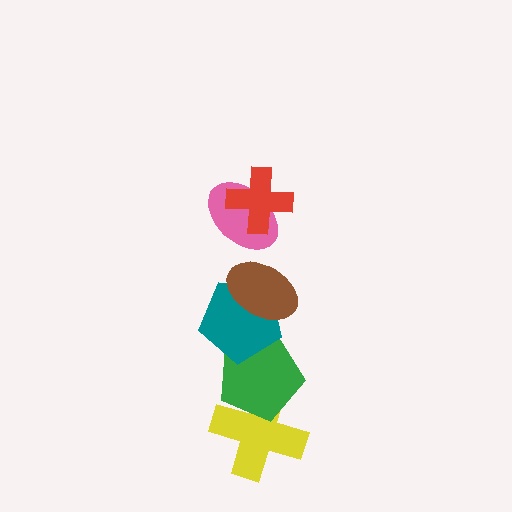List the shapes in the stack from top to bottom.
From top to bottom: the red cross, the pink ellipse, the brown ellipse, the teal pentagon, the green pentagon, the yellow cross.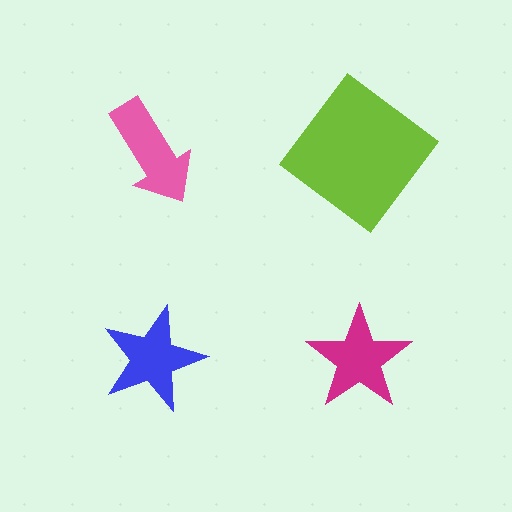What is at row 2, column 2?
A magenta star.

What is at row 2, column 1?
A blue star.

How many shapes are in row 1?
2 shapes.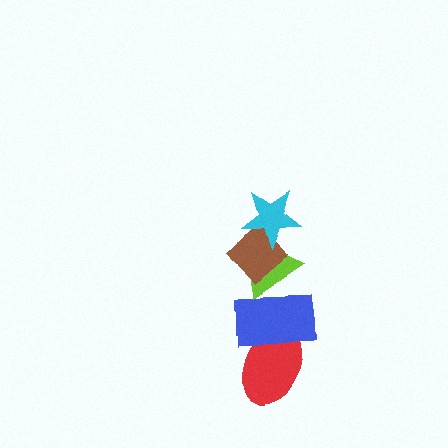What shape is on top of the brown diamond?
The cyan star is on top of the brown diamond.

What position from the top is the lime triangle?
The lime triangle is 3rd from the top.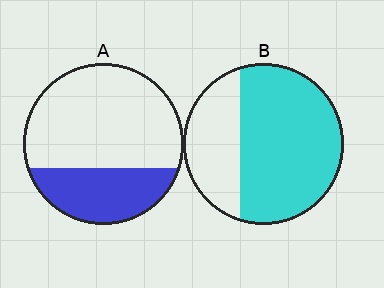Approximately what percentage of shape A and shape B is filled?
A is approximately 30% and B is approximately 70%.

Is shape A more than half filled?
No.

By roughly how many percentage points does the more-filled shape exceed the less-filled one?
By roughly 35 percentage points (B over A).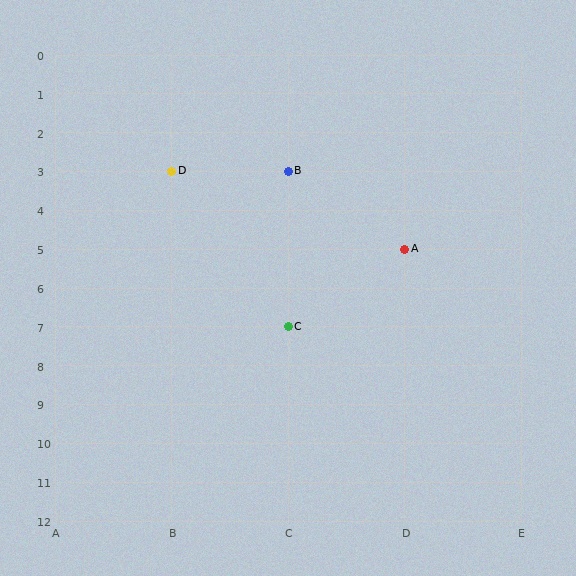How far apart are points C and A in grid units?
Points C and A are 1 column and 2 rows apart (about 2.2 grid units diagonally).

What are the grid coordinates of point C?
Point C is at grid coordinates (C, 7).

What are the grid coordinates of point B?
Point B is at grid coordinates (C, 3).